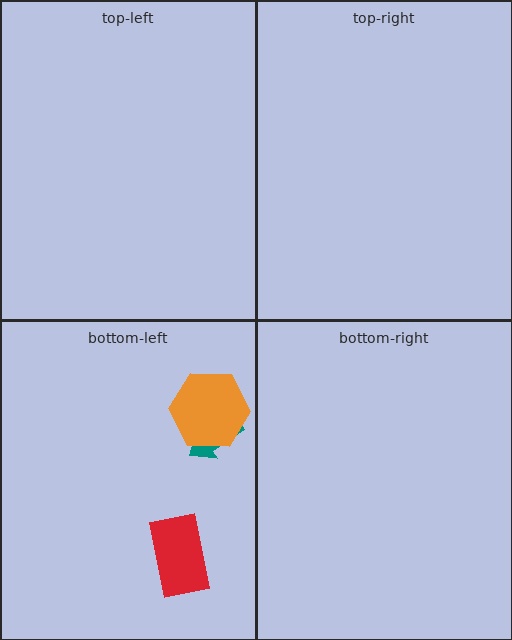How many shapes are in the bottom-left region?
3.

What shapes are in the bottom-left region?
The red rectangle, the teal arrow, the orange hexagon.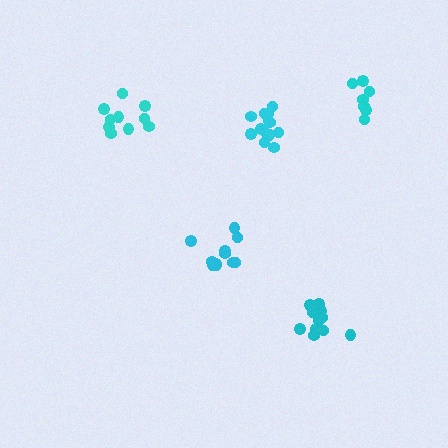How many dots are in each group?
Group 1: 13 dots, Group 2: 10 dots, Group 3: 12 dots, Group 4: 11 dots, Group 5: 7 dots (53 total).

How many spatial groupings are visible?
There are 5 spatial groupings.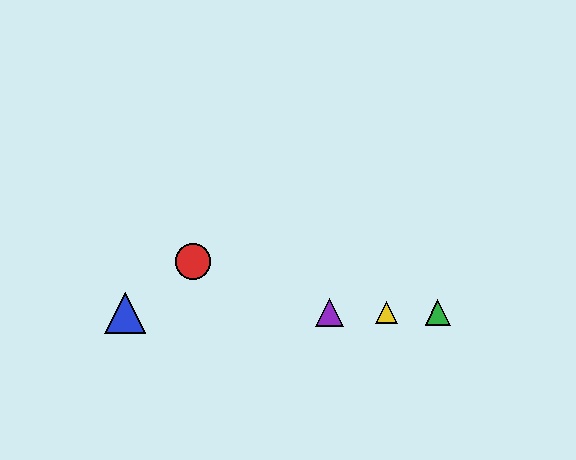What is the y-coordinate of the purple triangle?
The purple triangle is at y≈313.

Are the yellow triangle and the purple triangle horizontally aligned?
Yes, both are at y≈313.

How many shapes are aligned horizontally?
4 shapes (the blue triangle, the green triangle, the yellow triangle, the purple triangle) are aligned horizontally.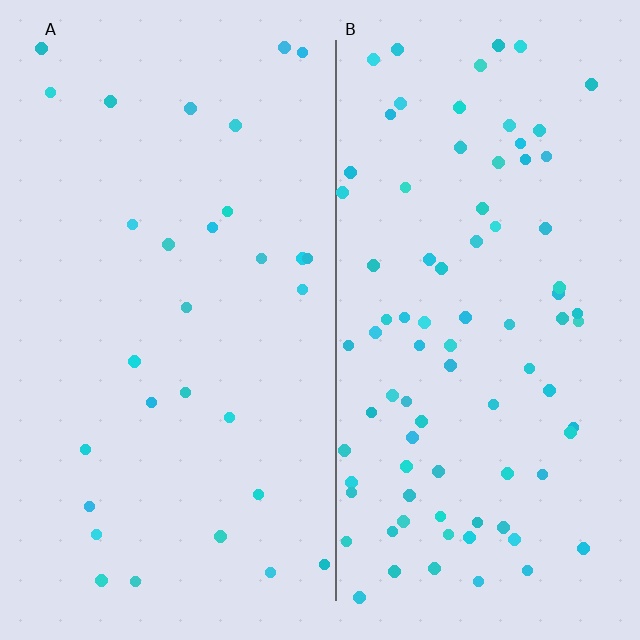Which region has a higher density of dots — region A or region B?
B (the right).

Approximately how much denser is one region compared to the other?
Approximately 2.9× — region B over region A.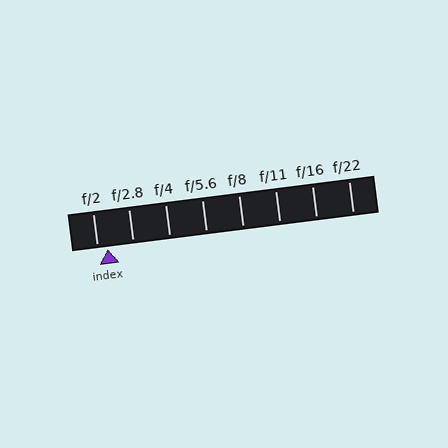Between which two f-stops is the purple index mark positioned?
The index mark is between f/2 and f/2.8.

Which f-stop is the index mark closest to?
The index mark is closest to f/2.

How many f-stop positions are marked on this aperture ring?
There are 8 f-stop positions marked.